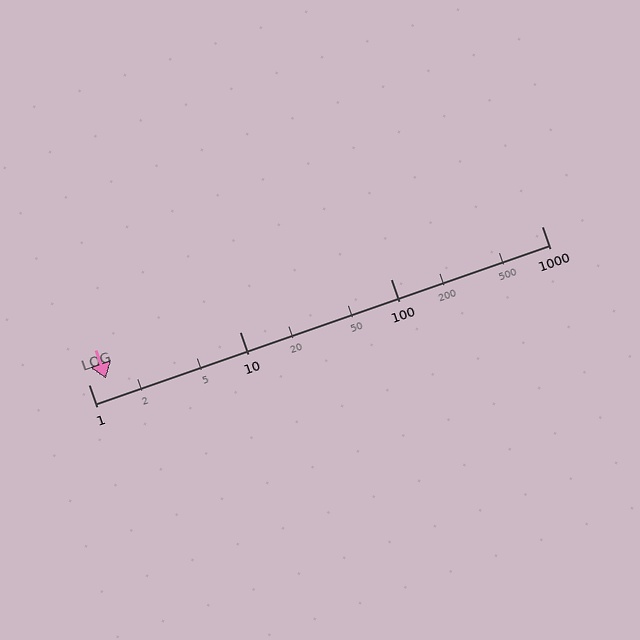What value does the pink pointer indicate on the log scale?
The pointer indicates approximately 1.3.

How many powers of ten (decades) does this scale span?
The scale spans 3 decades, from 1 to 1000.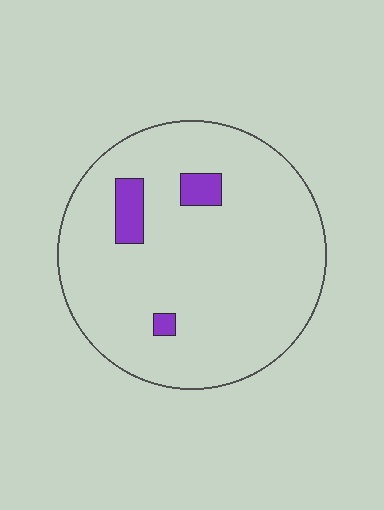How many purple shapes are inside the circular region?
3.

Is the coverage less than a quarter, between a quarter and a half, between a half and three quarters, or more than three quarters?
Less than a quarter.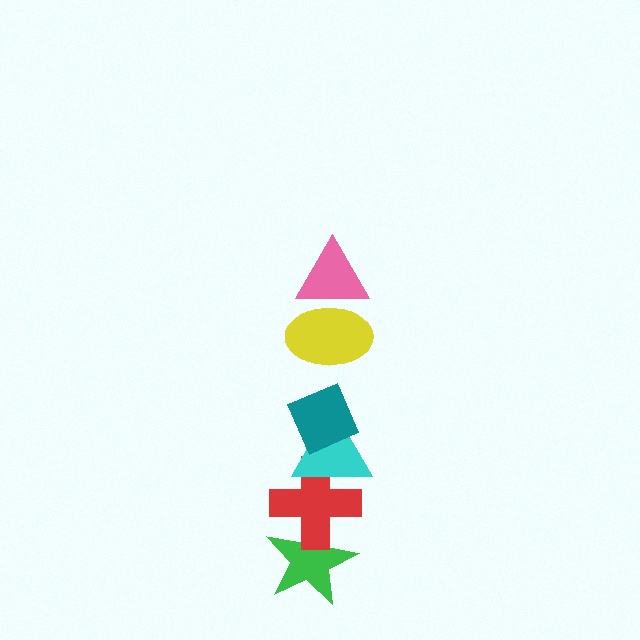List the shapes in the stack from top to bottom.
From top to bottom: the pink triangle, the yellow ellipse, the teal diamond, the cyan triangle, the red cross, the green star.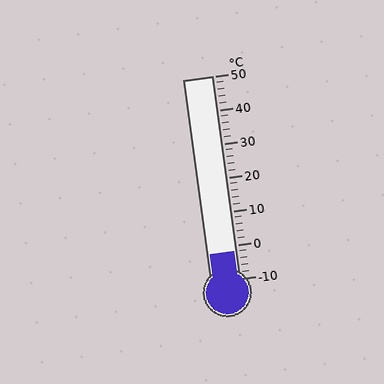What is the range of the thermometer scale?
The thermometer scale ranges from -10°C to 50°C.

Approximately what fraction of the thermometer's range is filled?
The thermometer is filled to approximately 15% of its range.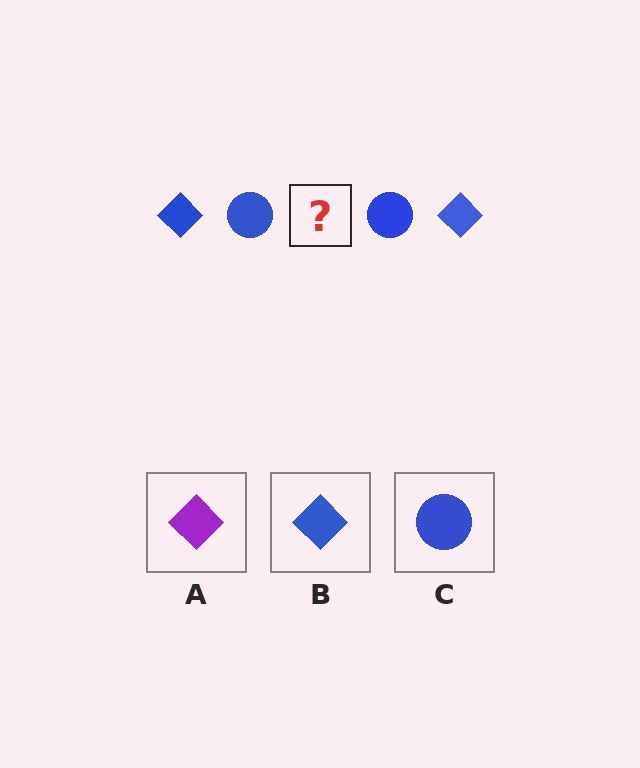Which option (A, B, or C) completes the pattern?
B.